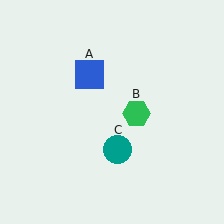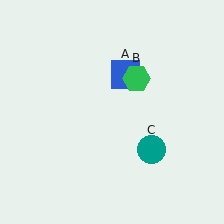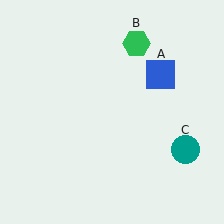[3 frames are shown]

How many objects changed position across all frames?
3 objects changed position: blue square (object A), green hexagon (object B), teal circle (object C).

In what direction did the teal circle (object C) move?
The teal circle (object C) moved right.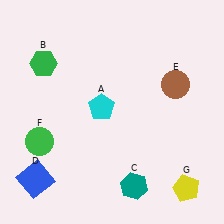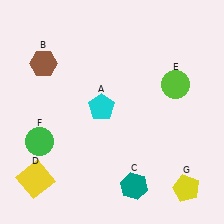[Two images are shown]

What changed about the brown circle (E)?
In Image 1, E is brown. In Image 2, it changed to lime.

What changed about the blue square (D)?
In Image 1, D is blue. In Image 2, it changed to yellow.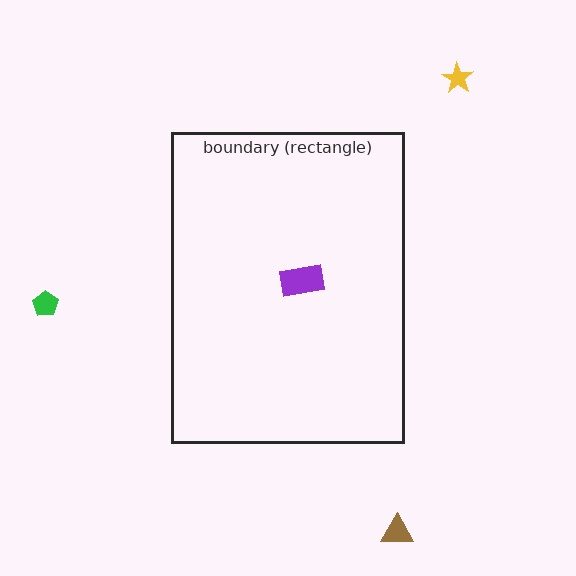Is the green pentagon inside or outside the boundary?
Outside.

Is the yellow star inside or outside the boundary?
Outside.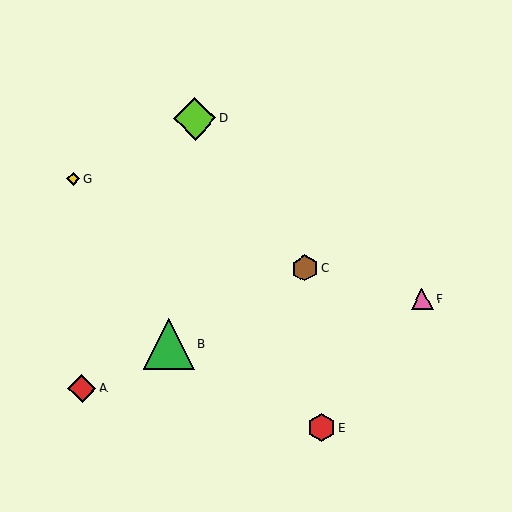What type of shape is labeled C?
Shape C is a brown hexagon.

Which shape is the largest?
The green triangle (labeled B) is the largest.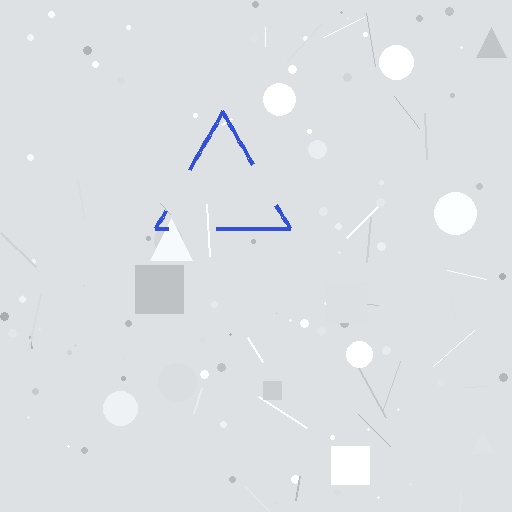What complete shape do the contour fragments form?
The contour fragments form a triangle.